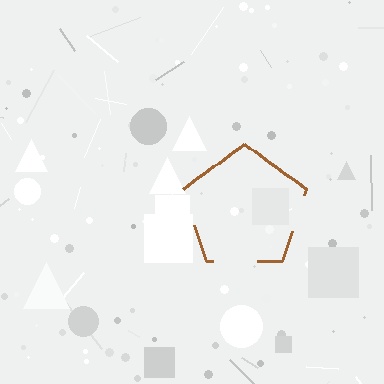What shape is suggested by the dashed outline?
The dashed outline suggests a pentagon.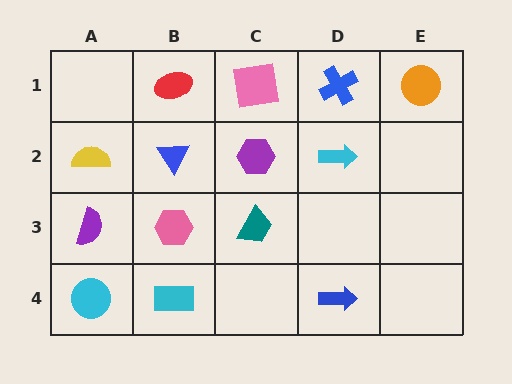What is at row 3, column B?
A pink hexagon.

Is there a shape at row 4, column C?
No, that cell is empty.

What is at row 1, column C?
A pink square.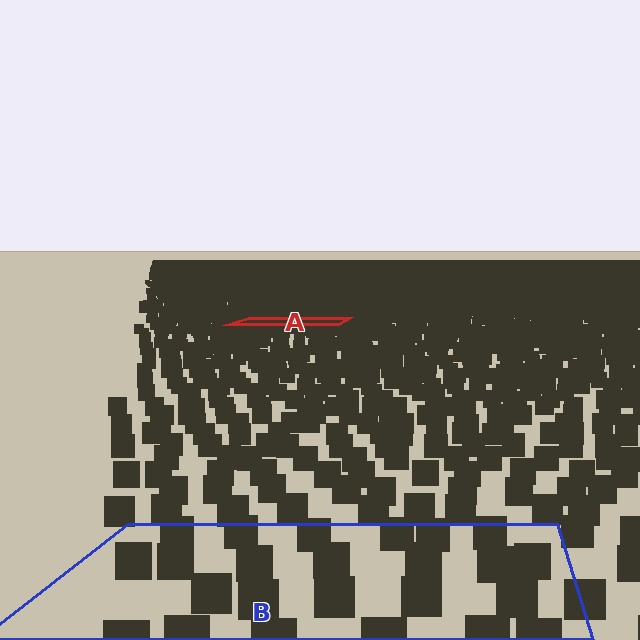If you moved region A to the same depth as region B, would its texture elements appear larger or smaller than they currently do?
They would appear larger. At a closer depth, the same texture elements are projected at a bigger on-screen size.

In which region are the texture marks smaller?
The texture marks are smaller in region A, because it is farther away.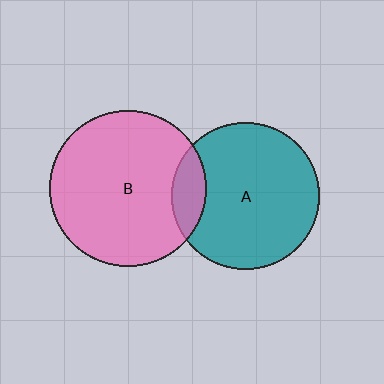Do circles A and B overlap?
Yes.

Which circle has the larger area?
Circle B (pink).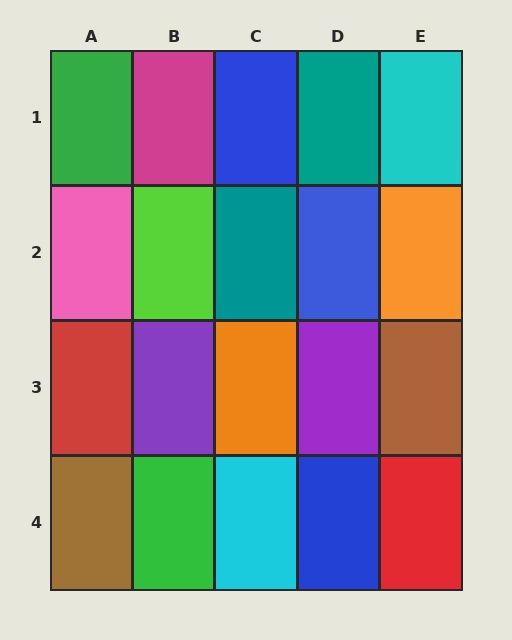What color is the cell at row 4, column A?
Brown.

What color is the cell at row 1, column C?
Blue.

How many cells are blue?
3 cells are blue.